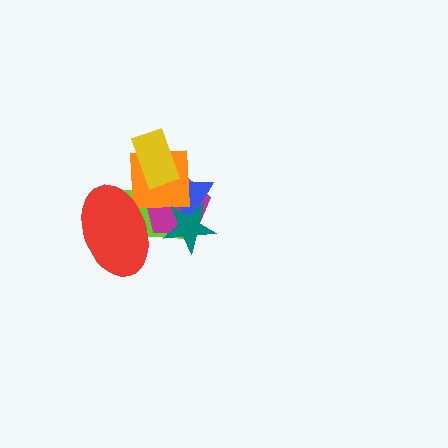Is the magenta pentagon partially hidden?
Yes, it is partially covered by another shape.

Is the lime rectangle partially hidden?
Yes, it is partially covered by another shape.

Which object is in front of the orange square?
The yellow rectangle is in front of the orange square.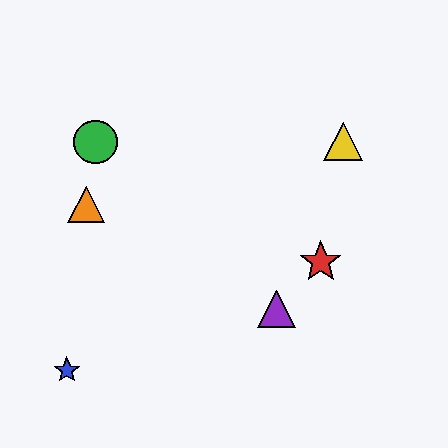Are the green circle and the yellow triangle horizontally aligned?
Yes, both are at y≈142.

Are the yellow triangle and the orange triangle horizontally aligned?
No, the yellow triangle is at y≈142 and the orange triangle is at y≈205.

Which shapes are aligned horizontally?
The green circle, the yellow triangle are aligned horizontally.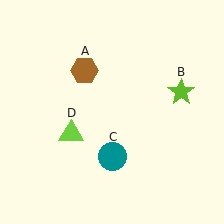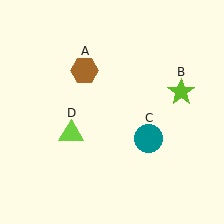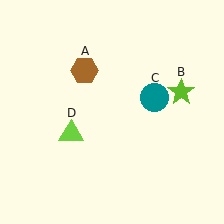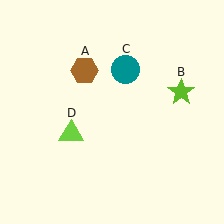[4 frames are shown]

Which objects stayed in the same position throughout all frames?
Brown hexagon (object A) and lime star (object B) and lime triangle (object D) remained stationary.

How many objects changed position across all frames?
1 object changed position: teal circle (object C).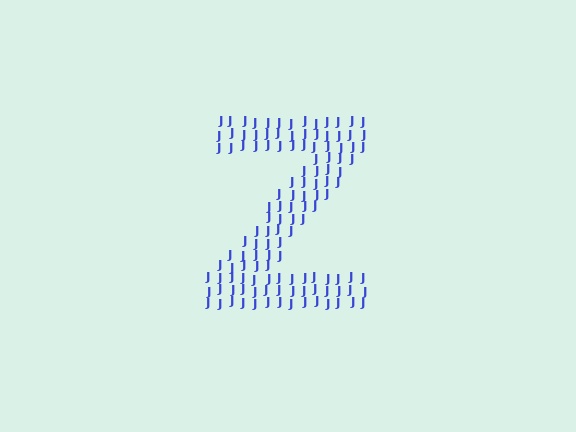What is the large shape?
The large shape is the letter Z.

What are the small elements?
The small elements are letter J's.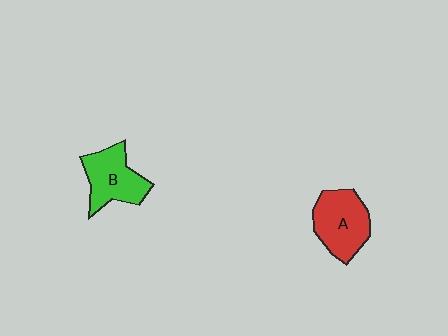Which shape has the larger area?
Shape A (red).